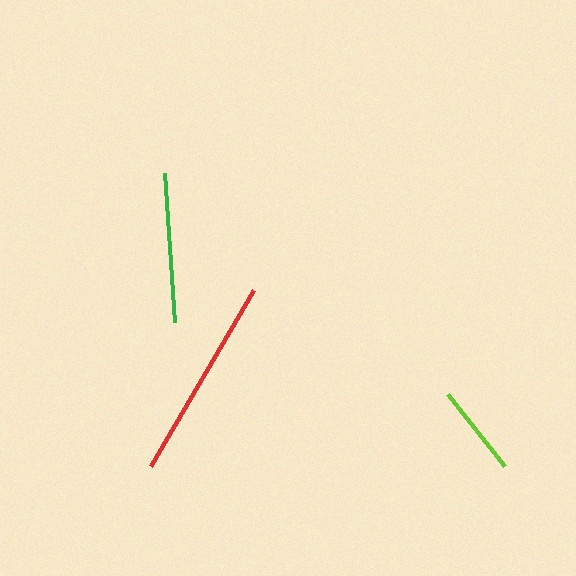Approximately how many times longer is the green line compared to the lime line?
The green line is approximately 1.6 times the length of the lime line.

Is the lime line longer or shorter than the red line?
The red line is longer than the lime line.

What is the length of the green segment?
The green segment is approximately 149 pixels long.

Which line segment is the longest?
The red line is the longest at approximately 204 pixels.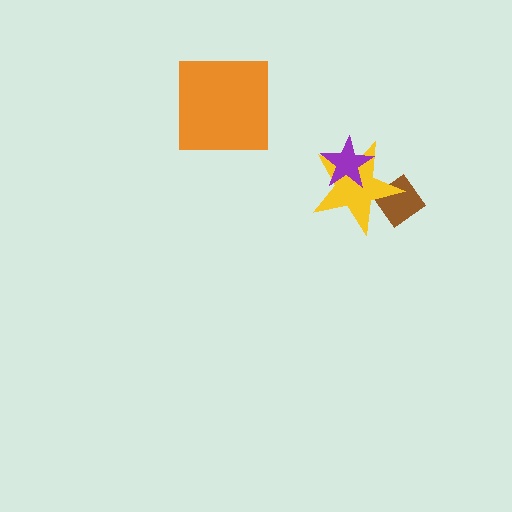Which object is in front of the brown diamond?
The yellow star is in front of the brown diamond.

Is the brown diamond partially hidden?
Yes, it is partially covered by another shape.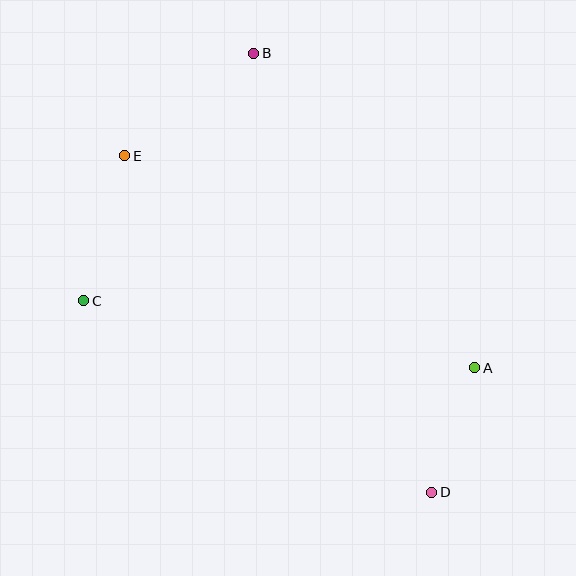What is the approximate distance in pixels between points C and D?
The distance between C and D is approximately 397 pixels.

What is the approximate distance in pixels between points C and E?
The distance between C and E is approximately 150 pixels.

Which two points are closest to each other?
Points A and D are closest to each other.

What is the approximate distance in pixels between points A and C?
The distance between A and C is approximately 397 pixels.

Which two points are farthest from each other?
Points B and D are farthest from each other.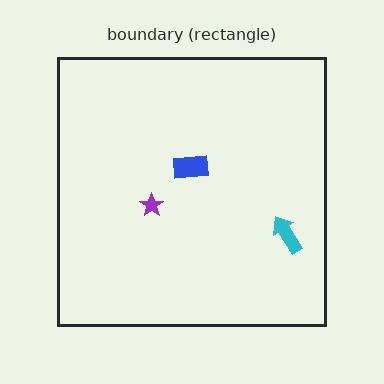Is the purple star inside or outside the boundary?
Inside.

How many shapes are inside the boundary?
3 inside, 0 outside.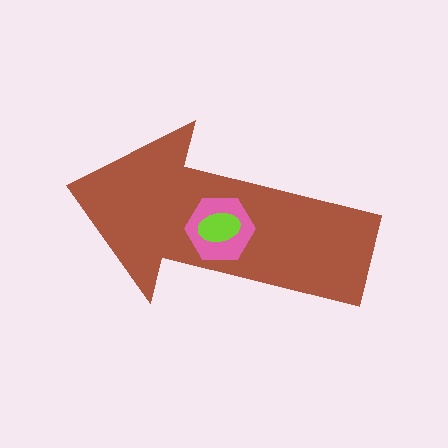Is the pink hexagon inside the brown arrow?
Yes.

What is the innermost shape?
The lime ellipse.